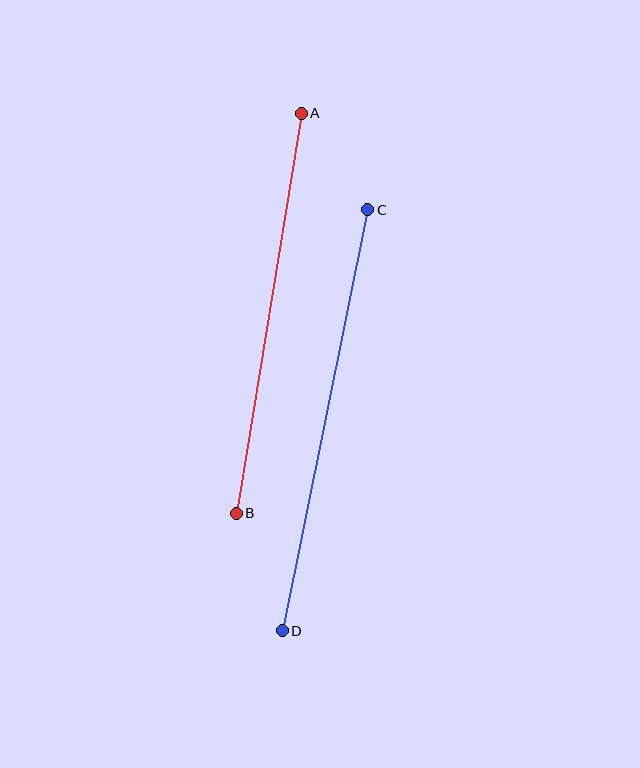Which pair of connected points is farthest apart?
Points C and D are farthest apart.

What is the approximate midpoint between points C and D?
The midpoint is at approximately (325, 420) pixels.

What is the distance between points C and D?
The distance is approximately 430 pixels.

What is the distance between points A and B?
The distance is approximately 405 pixels.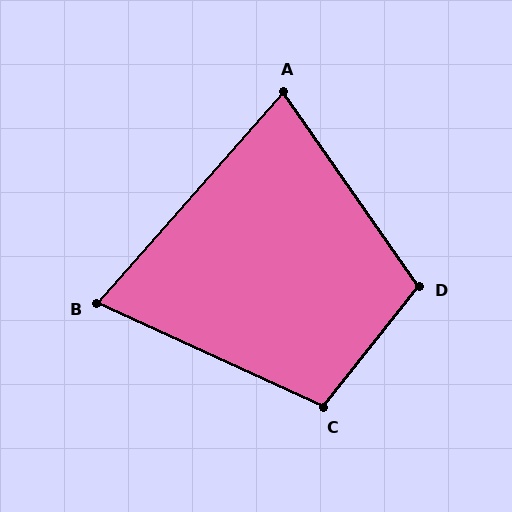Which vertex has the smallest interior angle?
B, at approximately 73 degrees.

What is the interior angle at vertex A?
Approximately 76 degrees (acute).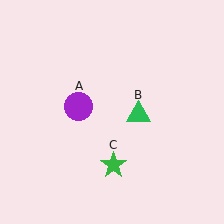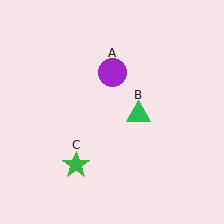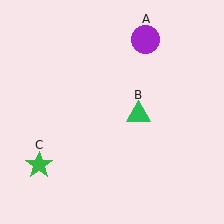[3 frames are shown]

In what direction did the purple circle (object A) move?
The purple circle (object A) moved up and to the right.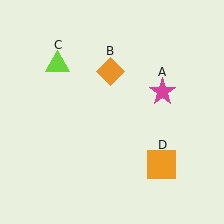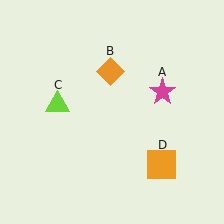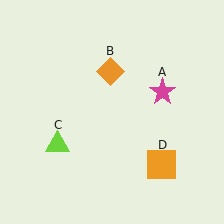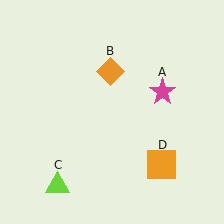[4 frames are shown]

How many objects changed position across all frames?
1 object changed position: lime triangle (object C).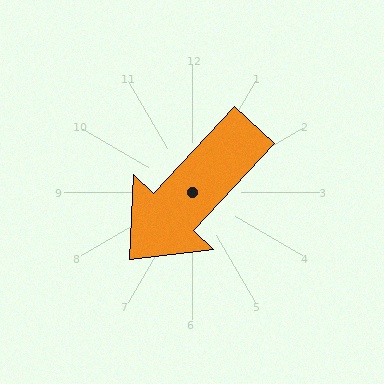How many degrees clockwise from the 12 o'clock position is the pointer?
Approximately 223 degrees.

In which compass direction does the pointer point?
Southwest.